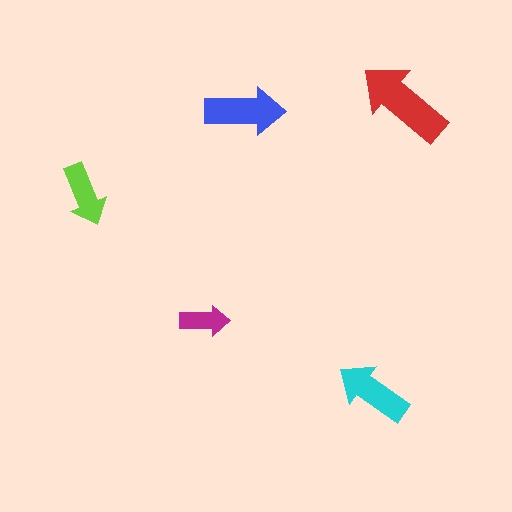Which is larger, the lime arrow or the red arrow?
The red one.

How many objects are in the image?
There are 5 objects in the image.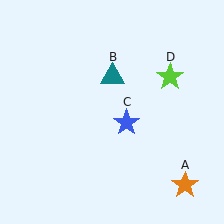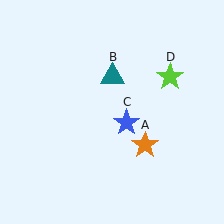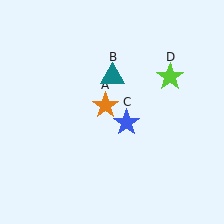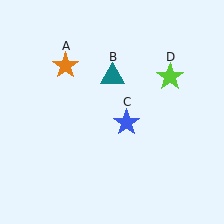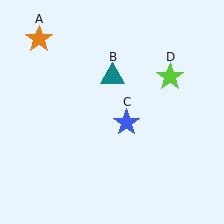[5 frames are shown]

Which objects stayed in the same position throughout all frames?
Teal triangle (object B) and blue star (object C) and lime star (object D) remained stationary.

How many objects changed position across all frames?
1 object changed position: orange star (object A).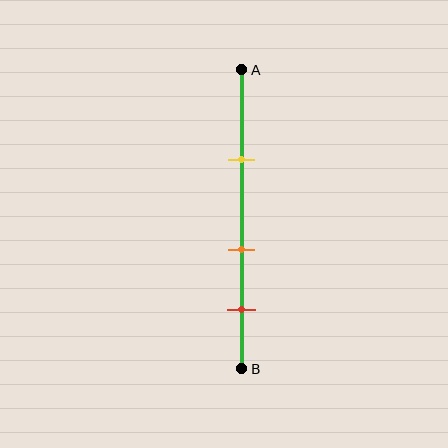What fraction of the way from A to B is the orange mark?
The orange mark is approximately 60% (0.6) of the way from A to B.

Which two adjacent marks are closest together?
The orange and red marks are the closest adjacent pair.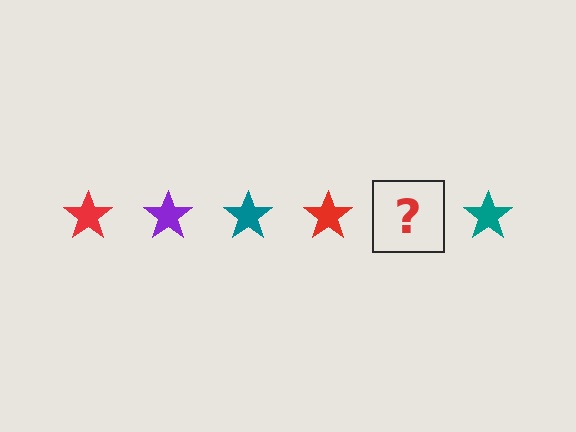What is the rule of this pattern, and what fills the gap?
The rule is that the pattern cycles through red, purple, teal stars. The gap should be filled with a purple star.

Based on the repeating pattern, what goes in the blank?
The blank should be a purple star.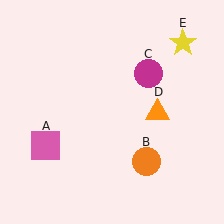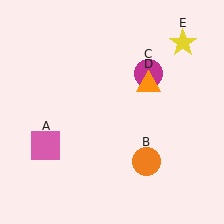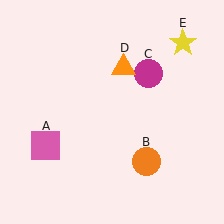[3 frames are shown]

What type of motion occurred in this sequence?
The orange triangle (object D) rotated counterclockwise around the center of the scene.